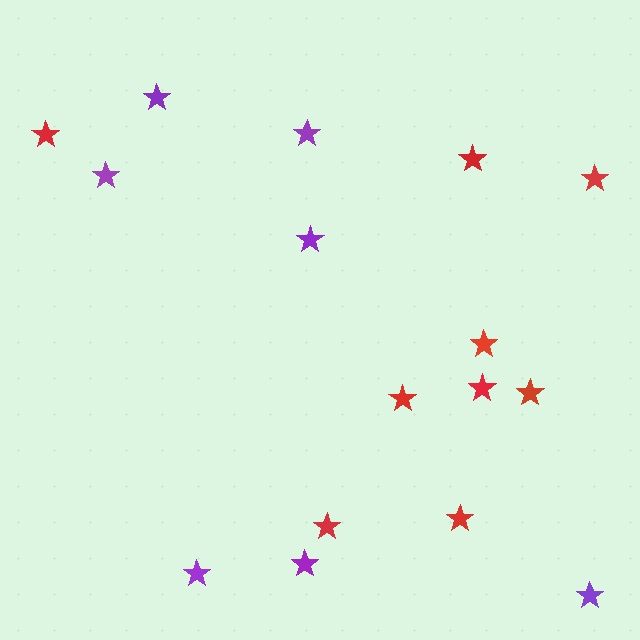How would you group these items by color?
There are 2 groups: one group of red stars (9) and one group of purple stars (7).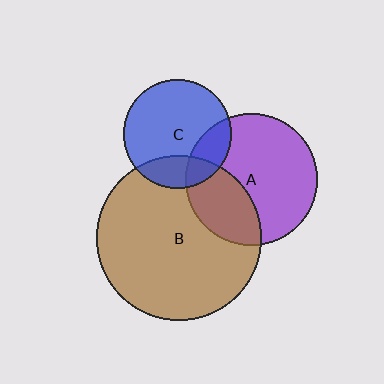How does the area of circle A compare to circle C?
Approximately 1.5 times.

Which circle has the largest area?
Circle B (brown).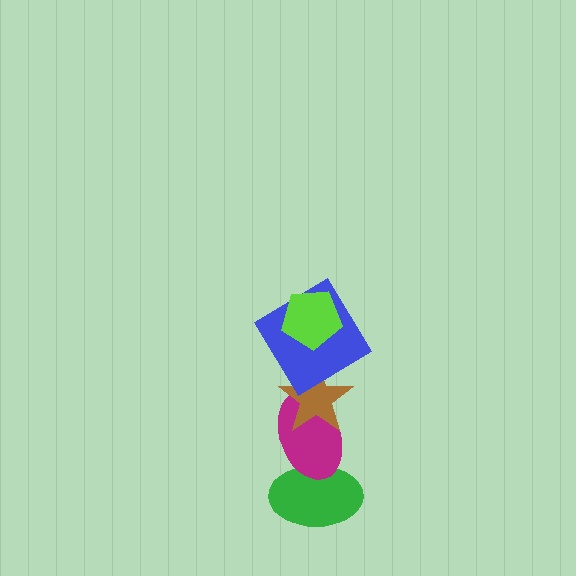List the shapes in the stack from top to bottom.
From top to bottom: the lime pentagon, the blue diamond, the brown star, the magenta ellipse, the green ellipse.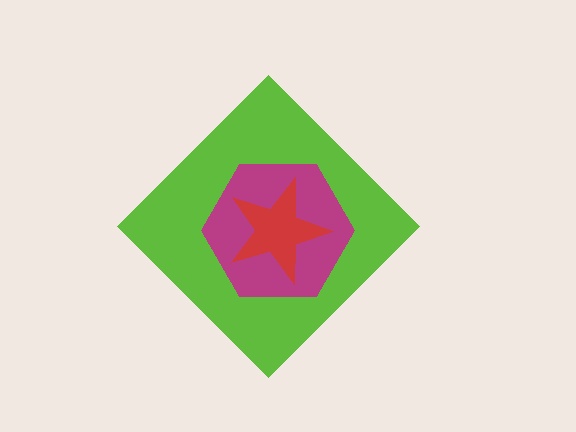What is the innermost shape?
The red star.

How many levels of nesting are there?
3.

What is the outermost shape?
The lime diamond.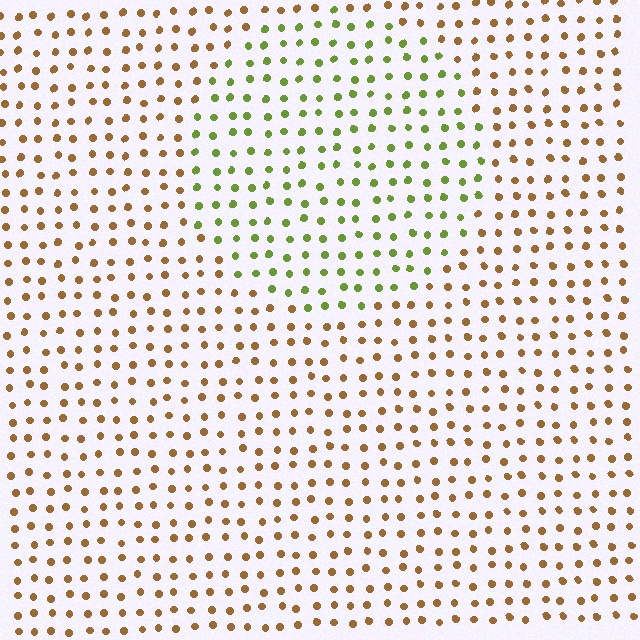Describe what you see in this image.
The image is filled with small brown elements in a uniform arrangement. A circle-shaped region is visible where the elements are tinted to a slightly different hue, forming a subtle color boundary.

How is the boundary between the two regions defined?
The boundary is defined purely by a slight shift in hue (about 56 degrees). Spacing, size, and orientation are identical on both sides.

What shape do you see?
I see a circle.